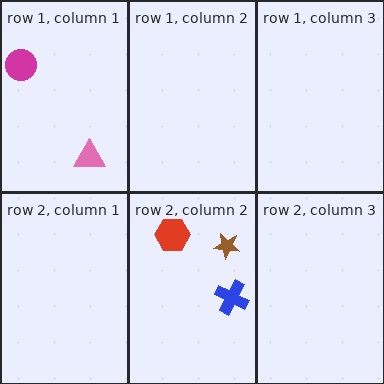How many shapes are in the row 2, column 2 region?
3.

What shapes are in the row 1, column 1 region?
The magenta circle, the pink triangle.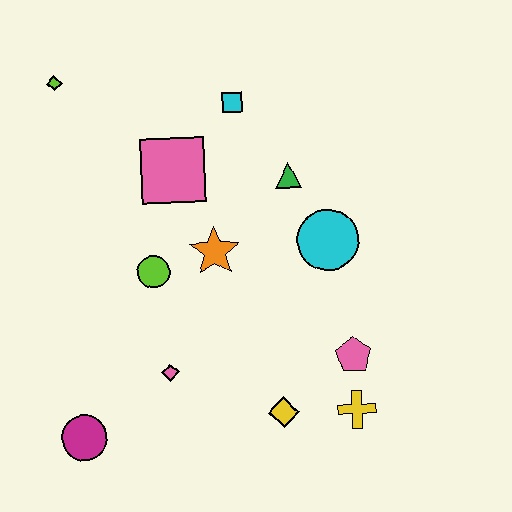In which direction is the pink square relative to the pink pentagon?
The pink square is above the pink pentagon.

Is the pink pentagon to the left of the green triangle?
No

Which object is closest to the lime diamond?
The pink square is closest to the lime diamond.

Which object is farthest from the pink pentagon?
The lime diamond is farthest from the pink pentagon.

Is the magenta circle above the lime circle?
No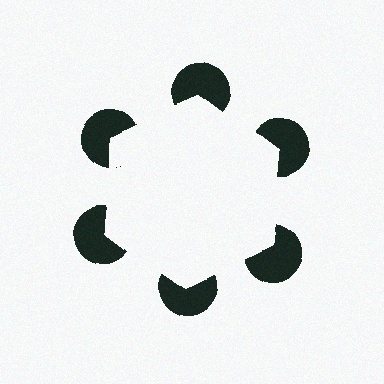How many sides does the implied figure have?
6 sides.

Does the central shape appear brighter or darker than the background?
It typically appears slightly brighter than the background, even though no actual brightness change is drawn.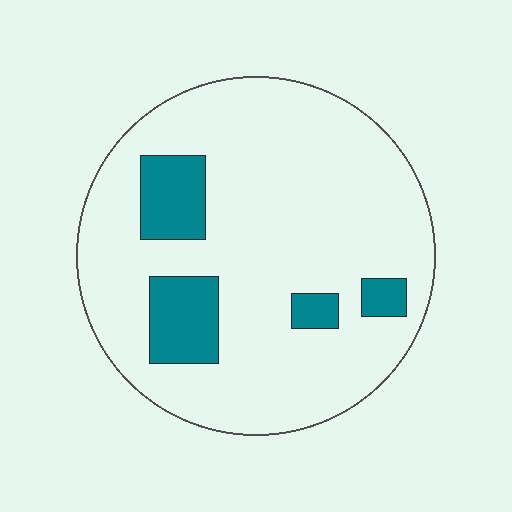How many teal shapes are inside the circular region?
4.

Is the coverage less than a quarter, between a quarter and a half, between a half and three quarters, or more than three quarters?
Less than a quarter.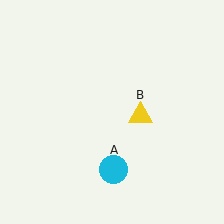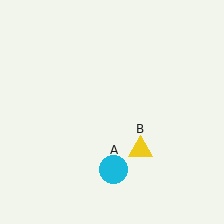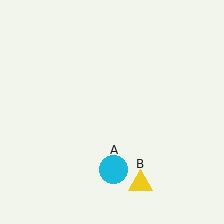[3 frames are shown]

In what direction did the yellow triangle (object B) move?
The yellow triangle (object B) moved down.